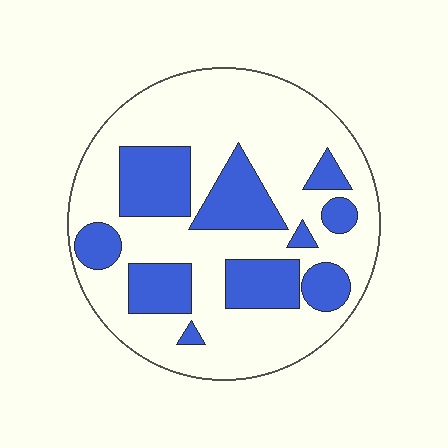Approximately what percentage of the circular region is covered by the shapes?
Approximately 30%.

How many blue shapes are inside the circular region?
10.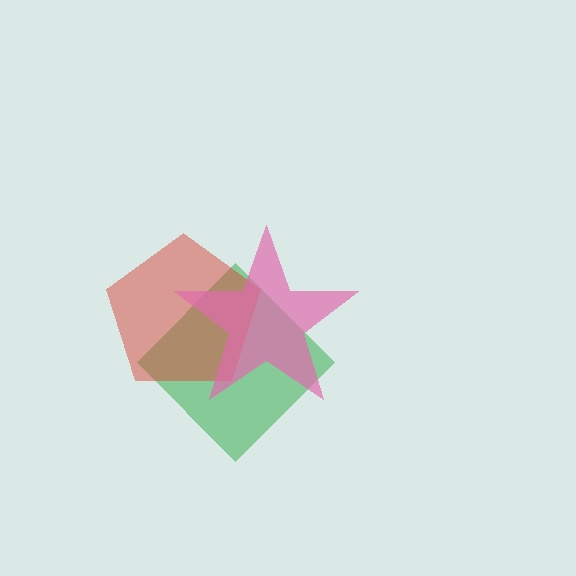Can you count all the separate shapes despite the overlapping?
Yes, there are 3 separate shapes.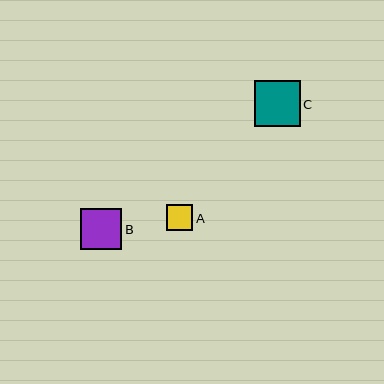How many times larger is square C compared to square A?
Square C is approximately 1.7 times the size of square A.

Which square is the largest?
Square C is the largest with a size of approximately 46 pixels.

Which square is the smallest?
Square A is the smallest with a size of approximately 26 pixels.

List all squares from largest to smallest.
From largest to smallest: C, B, A.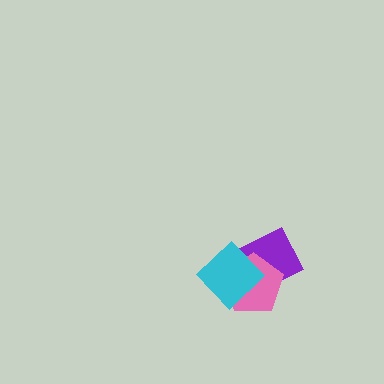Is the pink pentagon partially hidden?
Yes, it is partially covered by another shape.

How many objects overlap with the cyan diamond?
2 objects overlap with the cyan diamond.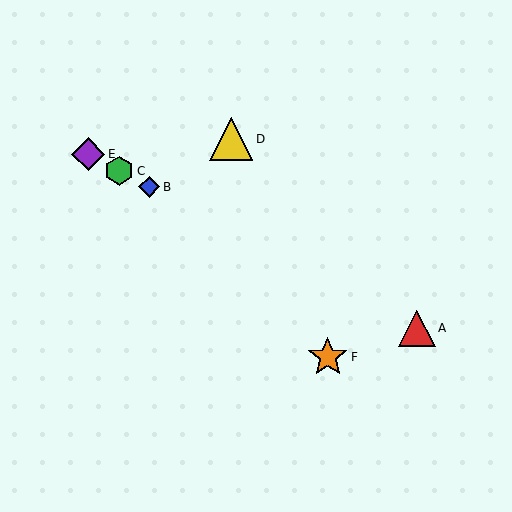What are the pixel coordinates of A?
Object A is at (417, 328).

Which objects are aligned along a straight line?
Objects A, B, C, E are aligned along a straight line.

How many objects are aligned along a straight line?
4 objects (A, B, C, E) are aligned along a straight line.